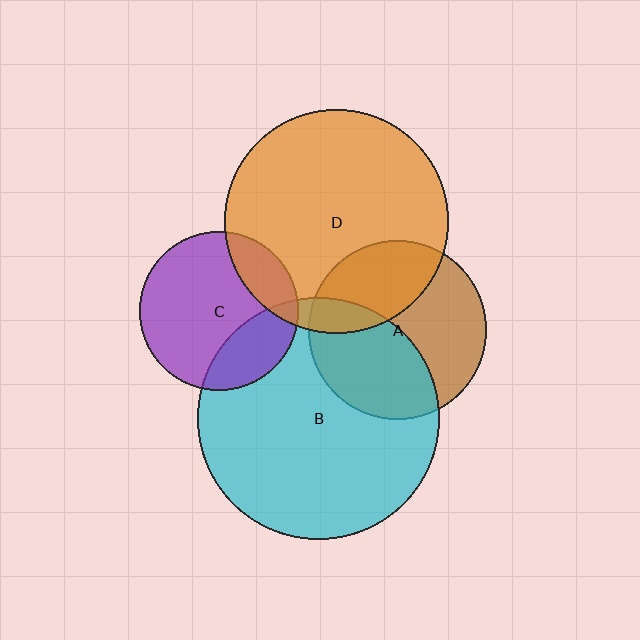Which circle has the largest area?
Circle B (cyan).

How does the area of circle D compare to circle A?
Approximately 1.6 times.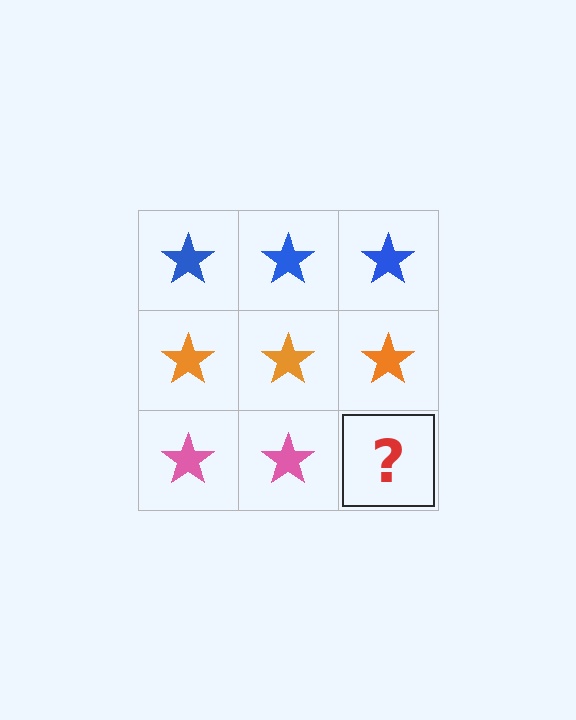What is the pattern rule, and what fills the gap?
The rule is that each row has a consistent color. The gap should be filled with a pink star.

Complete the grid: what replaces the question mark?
The question mark should be replaced with a pink star.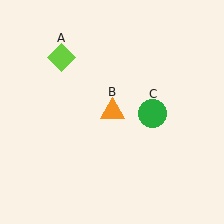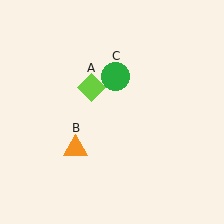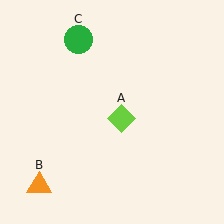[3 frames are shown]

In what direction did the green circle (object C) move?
The green circle (object C) moved up and to the left.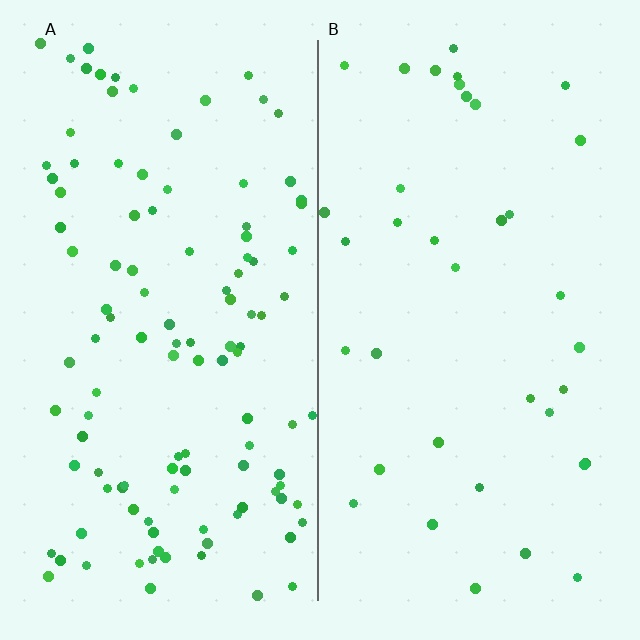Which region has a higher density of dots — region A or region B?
A (the left).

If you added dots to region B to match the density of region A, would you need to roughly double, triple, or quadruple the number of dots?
Approximately triple.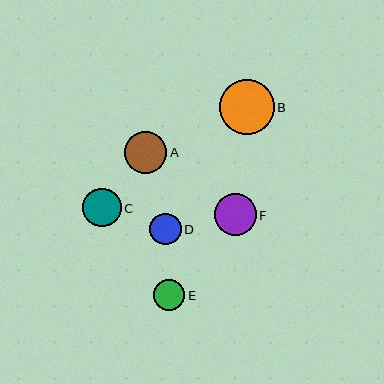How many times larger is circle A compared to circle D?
Circle A is approximately 1.3 times the size of circle D.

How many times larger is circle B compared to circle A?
Circle B is approximately 1.3 times the size of circle A.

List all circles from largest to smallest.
From largest to smallest: B, A, F, C, D, E.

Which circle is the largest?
Circle B is the largest with a size of approximately 55 pixels.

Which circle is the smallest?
Circle E is the smallest with a size of approximately 31 pixels.